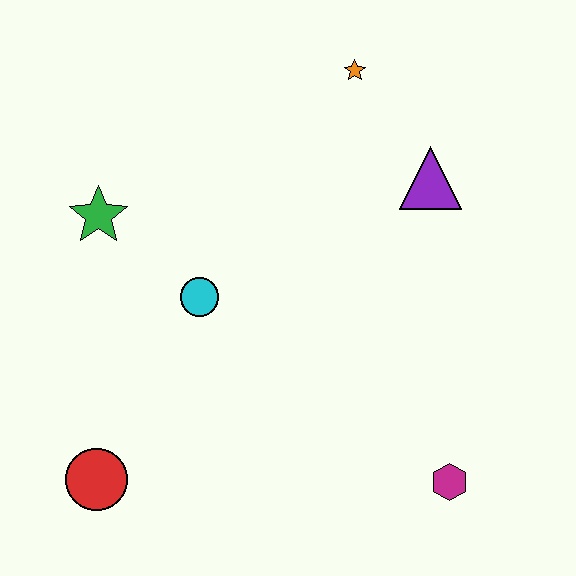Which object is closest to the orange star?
The purple triangle is closest to the orange star.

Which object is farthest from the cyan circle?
The magenta hexagon is farthest from the cyan circle.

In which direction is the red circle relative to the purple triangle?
The red circle is to the left of the purple triangle.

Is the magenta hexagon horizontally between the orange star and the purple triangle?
No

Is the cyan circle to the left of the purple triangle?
Yes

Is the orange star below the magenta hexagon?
No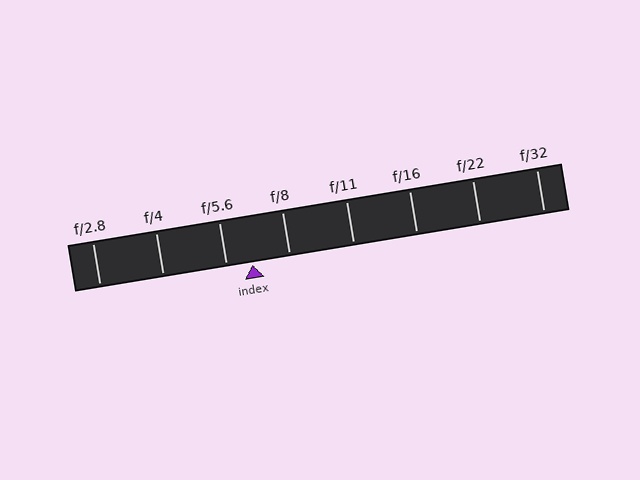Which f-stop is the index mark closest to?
The index mark is closest to f/5.6.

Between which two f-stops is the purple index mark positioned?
The index mark is between f/5.6 and f/8.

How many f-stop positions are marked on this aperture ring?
There are 8 f-stop positions marked.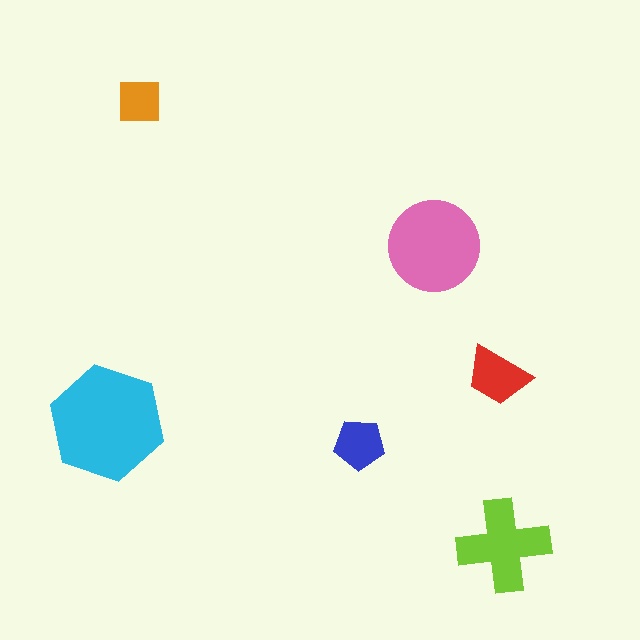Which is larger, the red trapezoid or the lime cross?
The lime cross.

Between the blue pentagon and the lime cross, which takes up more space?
The lime cross.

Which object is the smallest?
The orange square.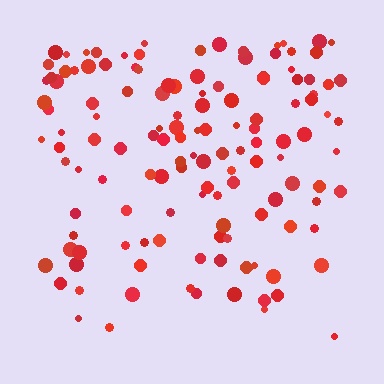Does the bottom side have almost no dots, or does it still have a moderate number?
Still a moderate number, just noticeably fewer than the top.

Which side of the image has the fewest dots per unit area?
The bottom.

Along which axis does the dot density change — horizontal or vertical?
Vertical.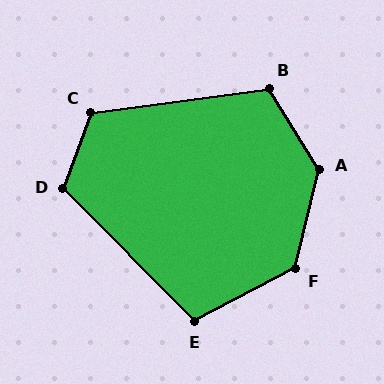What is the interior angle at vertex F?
Approximately 131 degrees (obtuse).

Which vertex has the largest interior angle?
A, at approximately 135 degrees.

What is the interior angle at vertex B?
Approximately 114 degrees (obtuse).